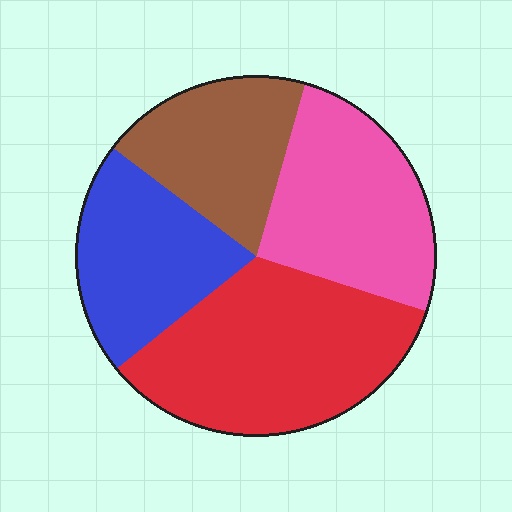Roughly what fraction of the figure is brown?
Brown covers 19% of the figure.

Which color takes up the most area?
Red, at roughly 35%.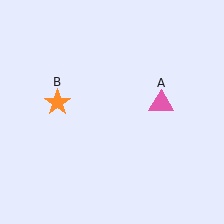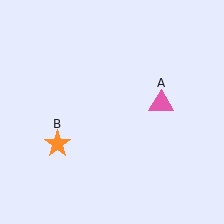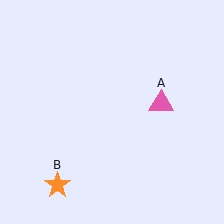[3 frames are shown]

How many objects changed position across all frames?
1 object changed position: orange star (object B).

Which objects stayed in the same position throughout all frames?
Pink triangle (object A) remained stationary.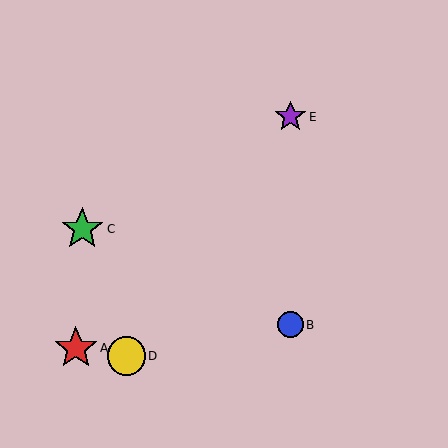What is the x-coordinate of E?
Object E is at x≈290.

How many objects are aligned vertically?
2 objects (B, E) are aligned vertically.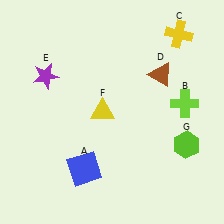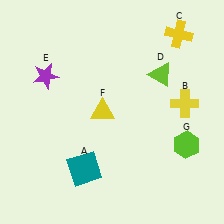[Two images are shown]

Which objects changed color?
A changed from blue to teal. B changed from lime to yellow. D changed from brown to lime.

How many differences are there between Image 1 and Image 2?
There are 3 differences between the two images.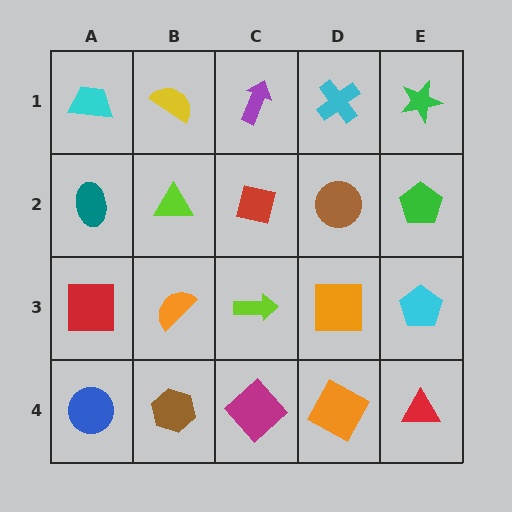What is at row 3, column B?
An orange semicircle.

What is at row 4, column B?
A brown hexagon.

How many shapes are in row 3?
5 shapes.